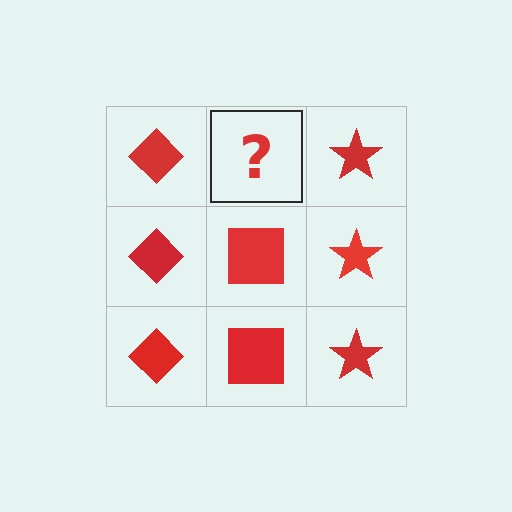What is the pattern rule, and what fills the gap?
The rule is that each column has a consistent shape. The gap should be filled with a red square.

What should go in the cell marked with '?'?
The missing cell should contain a red square.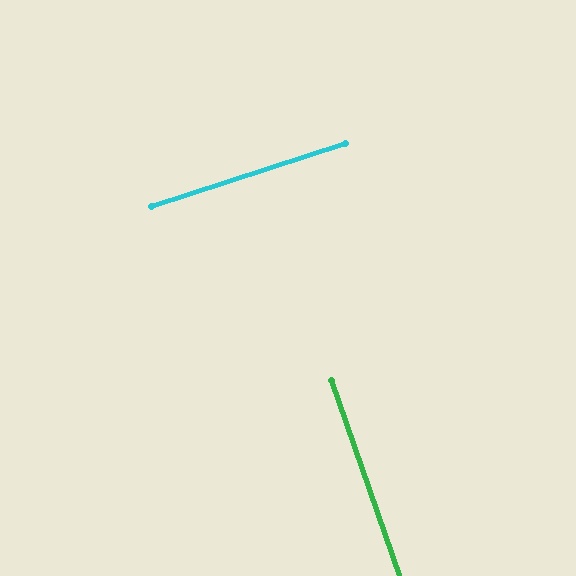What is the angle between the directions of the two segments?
Approximately 89 degrees.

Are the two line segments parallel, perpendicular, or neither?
Perpendicular — they meet at approximately 89°.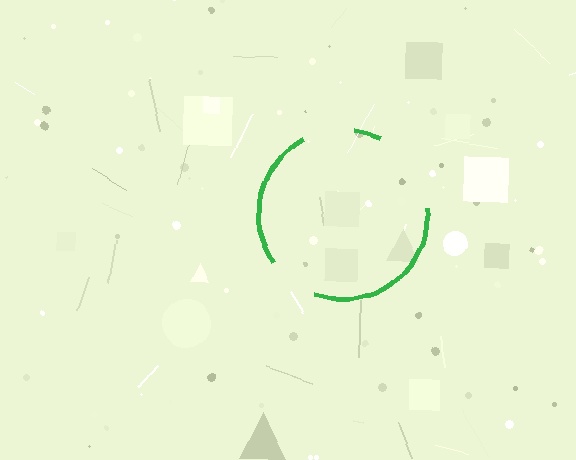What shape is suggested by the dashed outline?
The dashed outline suggests a circle.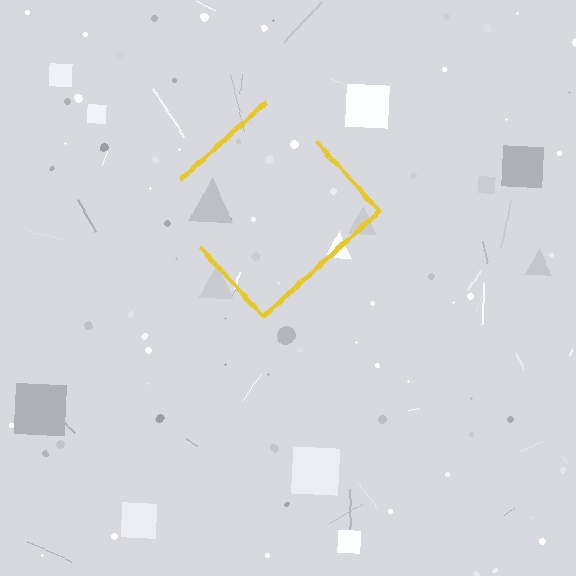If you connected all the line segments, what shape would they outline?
They would outline a diamond.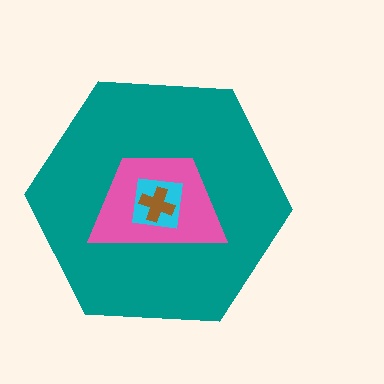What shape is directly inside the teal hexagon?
The pink trapezoid.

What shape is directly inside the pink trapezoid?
The cyan square.